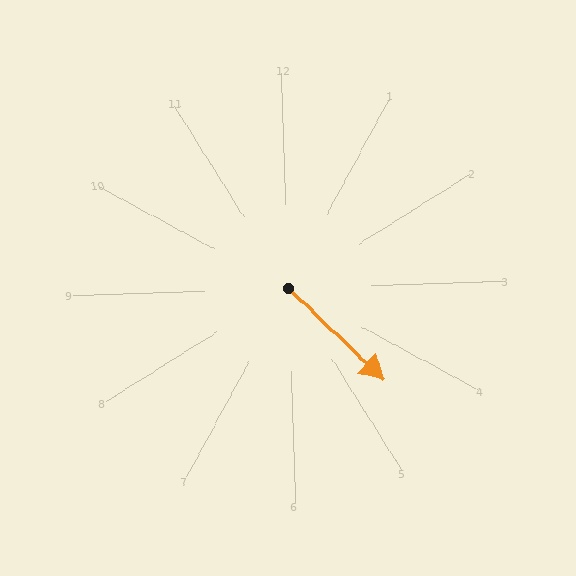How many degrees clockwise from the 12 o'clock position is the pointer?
Approximately 136 degrees.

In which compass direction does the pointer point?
Southeast.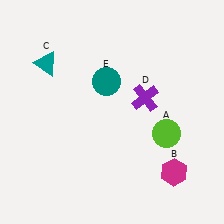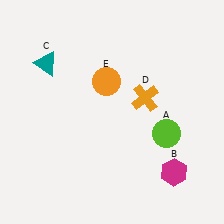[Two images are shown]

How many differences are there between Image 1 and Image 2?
There are 2 differences between the two images.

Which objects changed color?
D changed from purple to orange. E changed from teal to orange.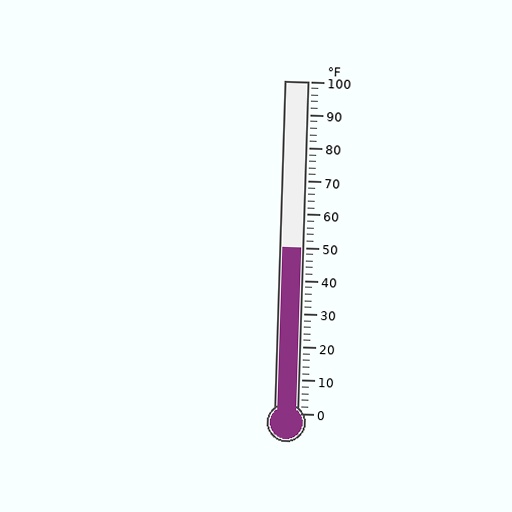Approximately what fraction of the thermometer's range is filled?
The thermometer is filled to approximately 50% of its range.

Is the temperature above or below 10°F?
The temperature is above 10°F.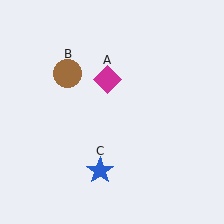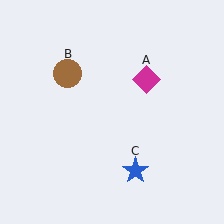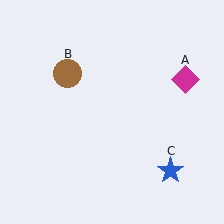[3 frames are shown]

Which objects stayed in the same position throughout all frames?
Brown circle (object B) remained stationary.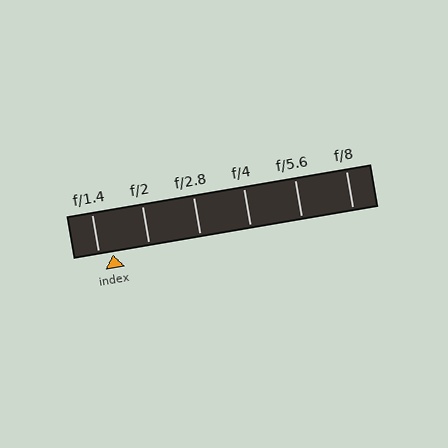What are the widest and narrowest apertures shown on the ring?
The widest aperture shown is f/1.4 and the narrowest is f/8.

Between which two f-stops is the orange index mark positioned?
The index mark is between f/1.4 and f/2.